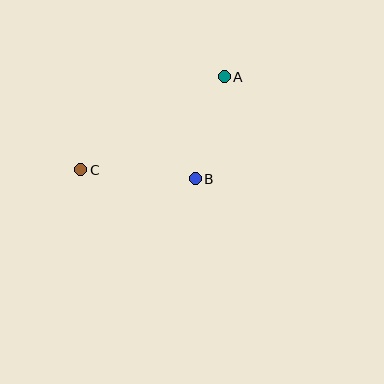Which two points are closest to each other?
Points A and B are closest to each other.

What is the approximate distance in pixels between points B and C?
The distance between B and C is approximately 115 pixels.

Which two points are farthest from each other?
Points A and C are farthest from each other.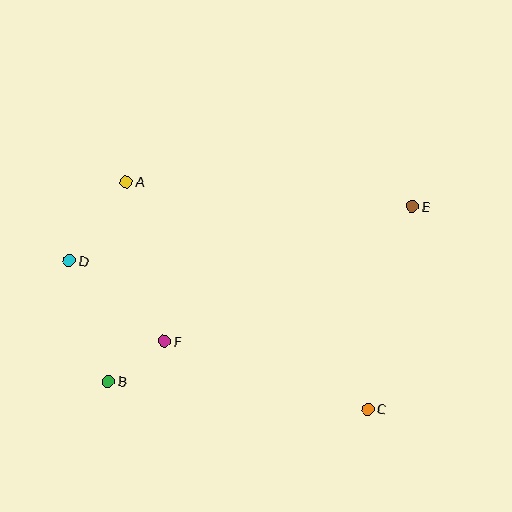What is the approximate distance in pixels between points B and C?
The distance between B and C is approximately 261 pixels.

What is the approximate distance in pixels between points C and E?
The distance between C and E is approximately 208 pixels.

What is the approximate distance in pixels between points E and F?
The distance between E and F is approximately 282 pixels.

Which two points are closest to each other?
Points B and F are closest to each other.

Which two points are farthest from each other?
Points B and E are farthest from each other.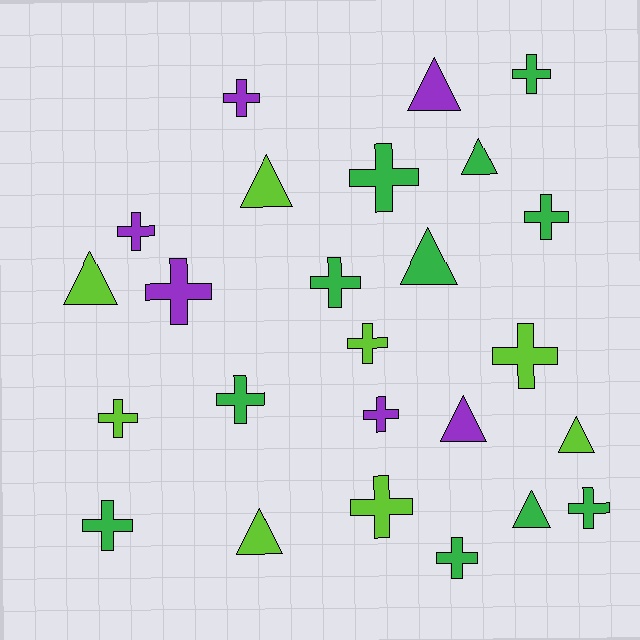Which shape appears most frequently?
Cross, with 16 objects.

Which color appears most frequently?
Green, with 11 objects.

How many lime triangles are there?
There are 4 lime triangles.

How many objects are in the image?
There are 25 objects.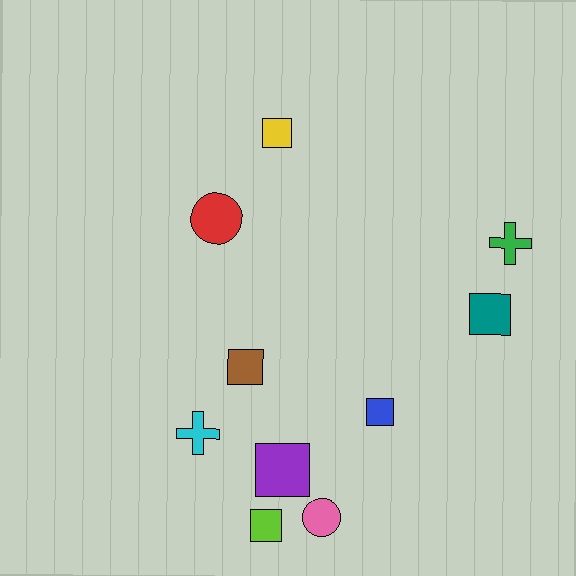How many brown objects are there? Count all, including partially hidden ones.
There is 1 brown object.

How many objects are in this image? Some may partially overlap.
There are 10 objects.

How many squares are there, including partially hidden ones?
There are 6 squares.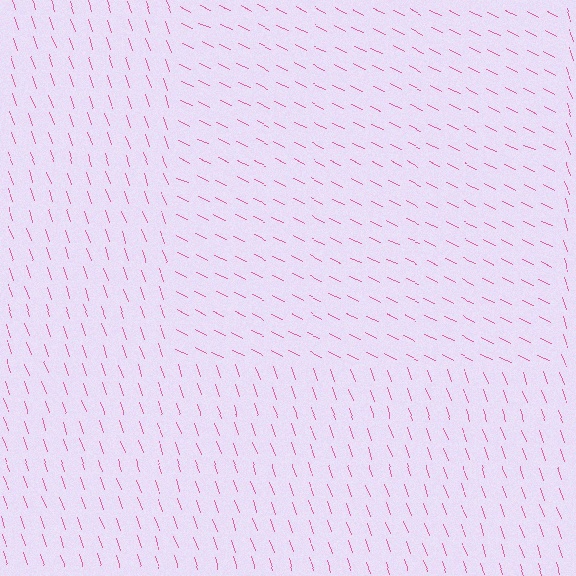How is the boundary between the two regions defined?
The boundary is defined purely by a change in line orientation (approximately 45 degrees difference). All lines are the same color and thickness.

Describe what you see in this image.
The image is filled with small pink line segments. A rectangle region in the image has lines oriented differently from the surrounding lines, creating a visible texture boundary.